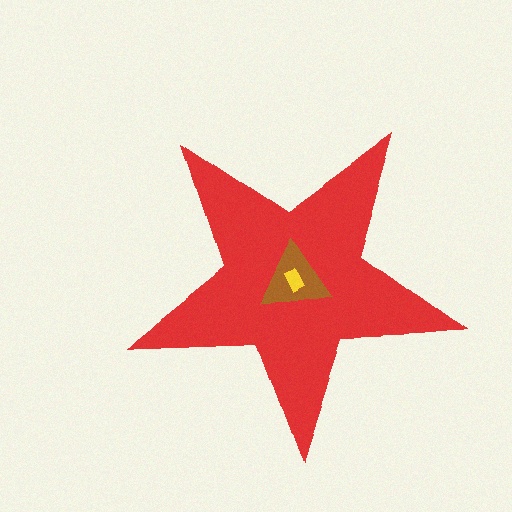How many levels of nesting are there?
3.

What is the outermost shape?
The red star.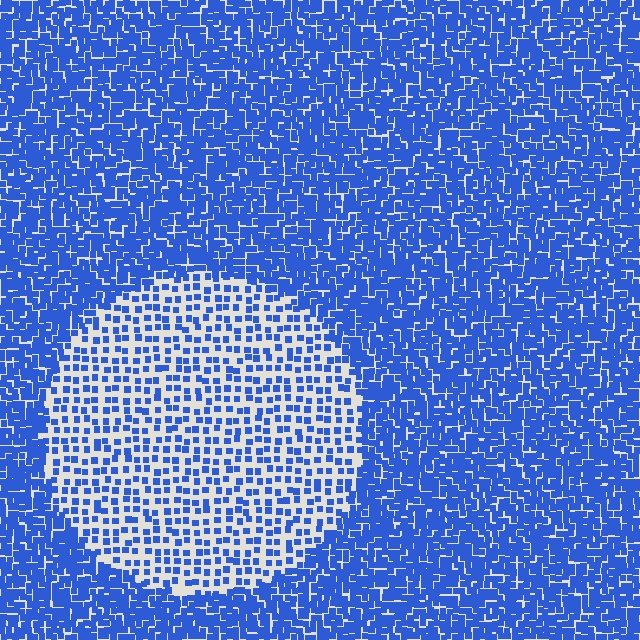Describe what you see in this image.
The image contains small blue elements arranged at two different densities. A circle-shaped region is visible where the elements are less densely packed than the surrounding area.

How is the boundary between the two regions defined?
The boundary is defined by a change in element density (approximately 2.5x ratio). All elements are the same color, size, and shape.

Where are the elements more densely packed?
The elements are more densely packed outside the circle boundary.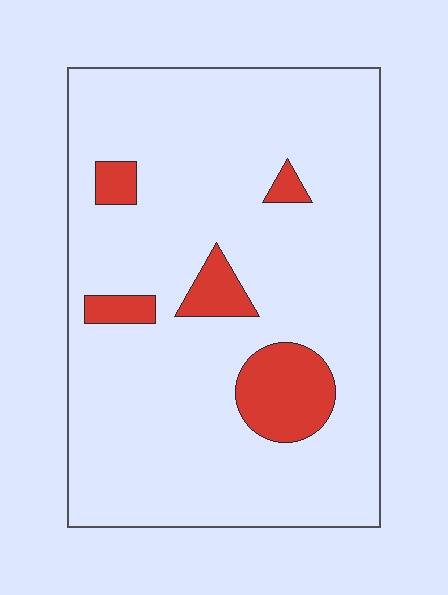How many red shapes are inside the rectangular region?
5.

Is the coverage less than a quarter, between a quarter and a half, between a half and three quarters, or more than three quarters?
Less than a quarter.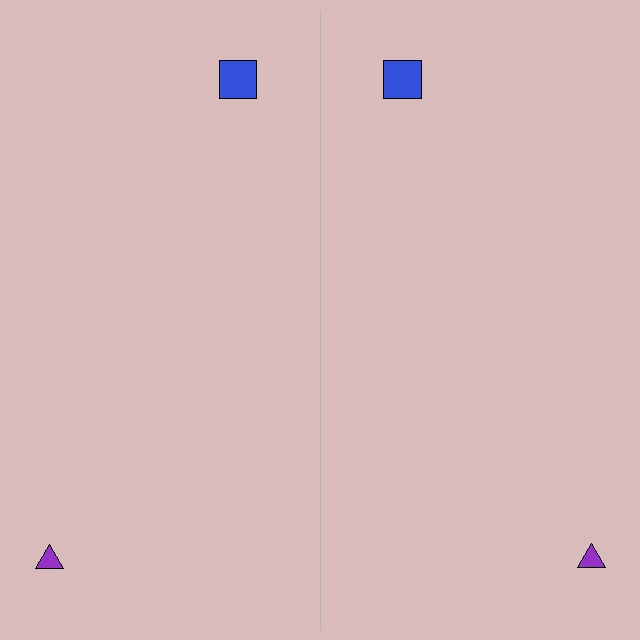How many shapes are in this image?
There are 4 shapes in this image.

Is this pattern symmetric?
Yes, this pattern has bilateral (reflection) symmetry.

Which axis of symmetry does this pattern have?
The pattern has a vertical axis of symmetry running through the center of the image.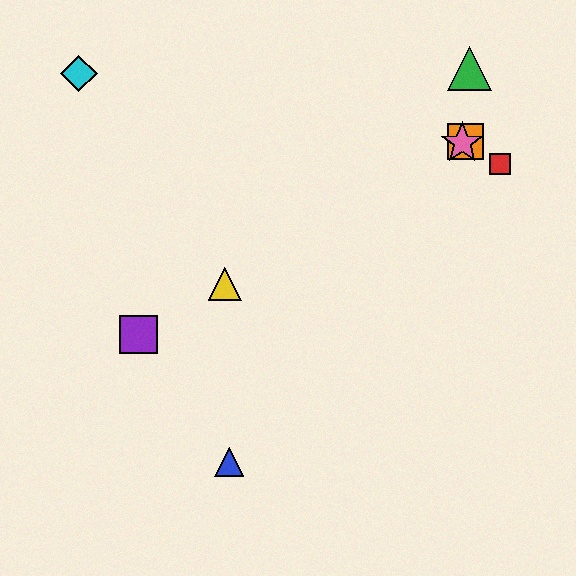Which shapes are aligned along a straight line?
The yellow triangle, the purple square, the orange square, the pink star are aligned along a straight line.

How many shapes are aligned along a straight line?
4 shapes (the yellow triangle, the purple square, the orange square, the pink star) are aligned along a straight line.